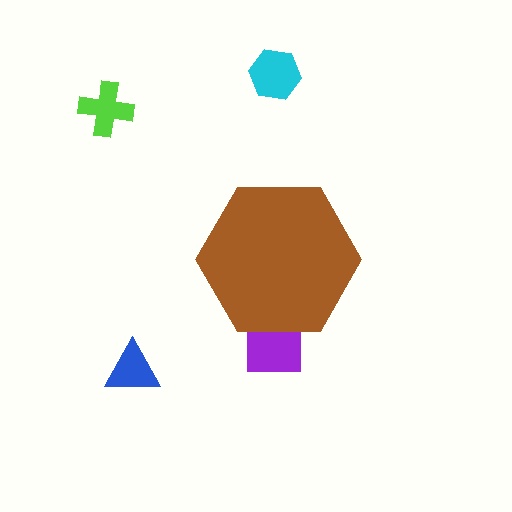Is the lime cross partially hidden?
No, the lime cross is fully visible.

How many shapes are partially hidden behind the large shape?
1 shape is partially hidden.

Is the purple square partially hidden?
Yes, the purple square is partially hidden behind the brown hexagon.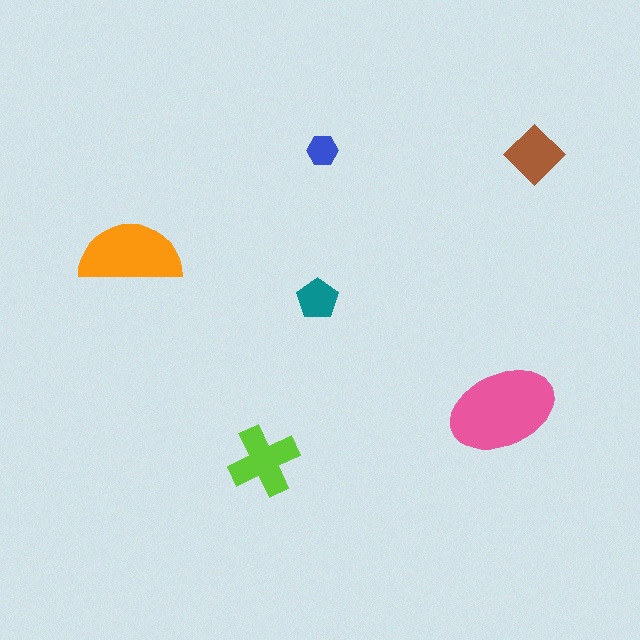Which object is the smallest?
The blue hexagon.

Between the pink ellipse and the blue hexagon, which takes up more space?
The pink ellipse.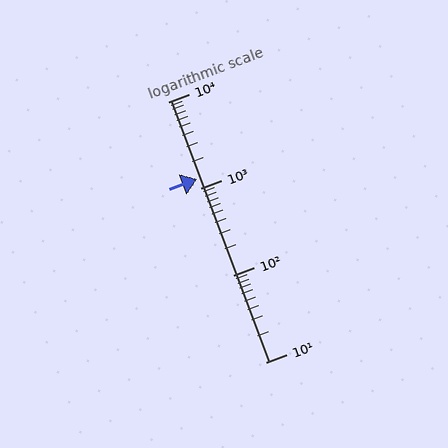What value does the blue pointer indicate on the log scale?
The pointer indicates approximately 1300.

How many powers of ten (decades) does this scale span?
The scale spans 3 decades, from 10 to 10000.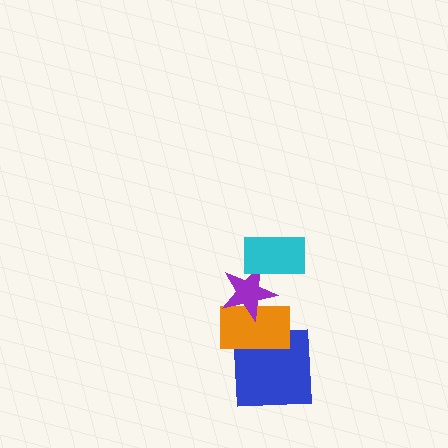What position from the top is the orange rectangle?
The orange rectangle is 3rd from the top.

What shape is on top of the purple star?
The cyan rectangle is on top of the purple star.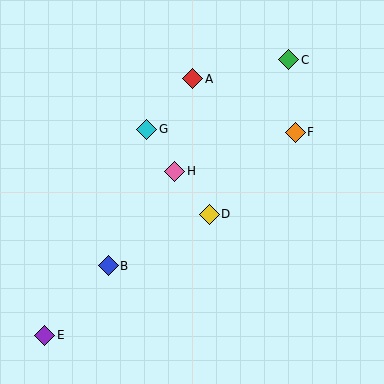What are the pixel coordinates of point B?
Point B is at (108, 266).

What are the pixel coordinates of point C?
Point C is at (289, 60).